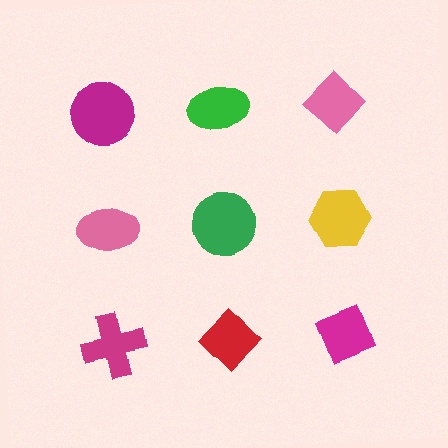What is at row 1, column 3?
A pink diamond.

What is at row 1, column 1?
A magenta circle.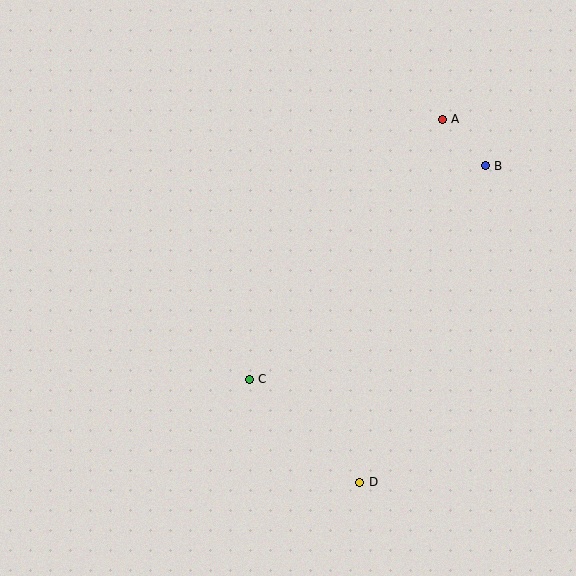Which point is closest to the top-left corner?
Point C is closest to the top-left corner.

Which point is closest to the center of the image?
Point C at (249, 379) is closest to the center.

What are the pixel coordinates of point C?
Point C is at (249, 379).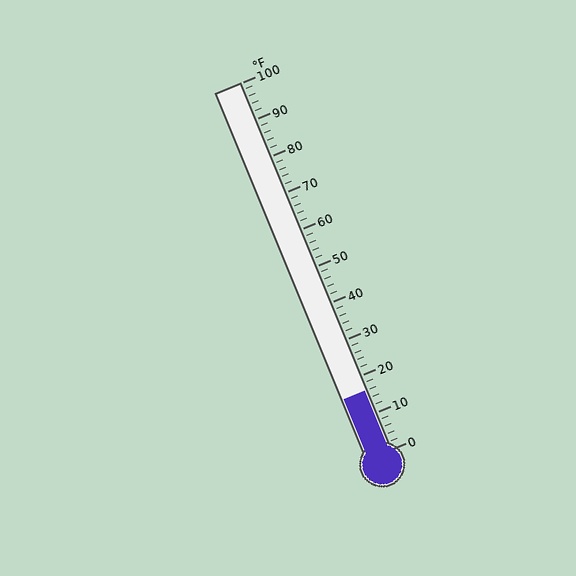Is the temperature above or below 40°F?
The temperature is below 40°F.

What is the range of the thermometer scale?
The thermometer scale ranges from 0°F to 100°F.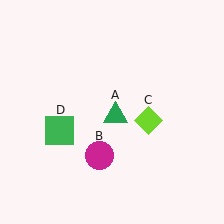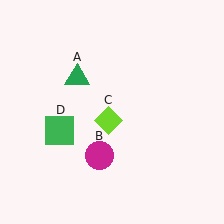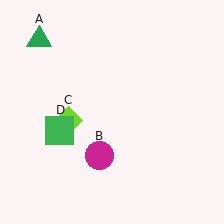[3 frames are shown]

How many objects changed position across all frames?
2 objects changed position: green triangle (object A), lime diamond (object C).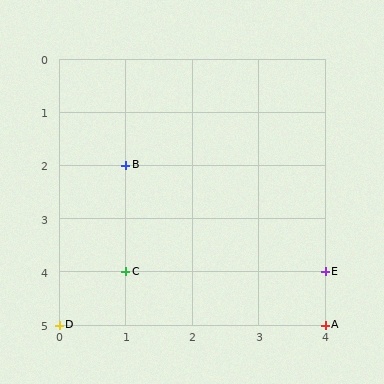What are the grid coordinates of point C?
Point C is at grid coordinates (1, 4).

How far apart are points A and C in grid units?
Points A and C are 3 columns and 1 row apart (about 3.2 grid units diagonally).